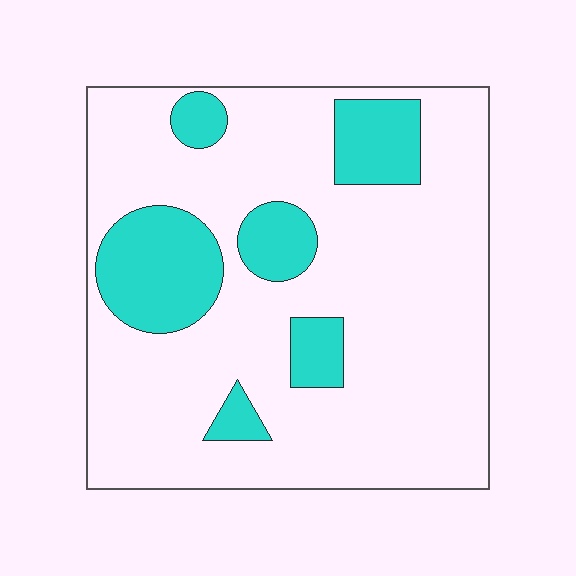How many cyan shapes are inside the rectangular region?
6.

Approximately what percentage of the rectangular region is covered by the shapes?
Approximately 20%.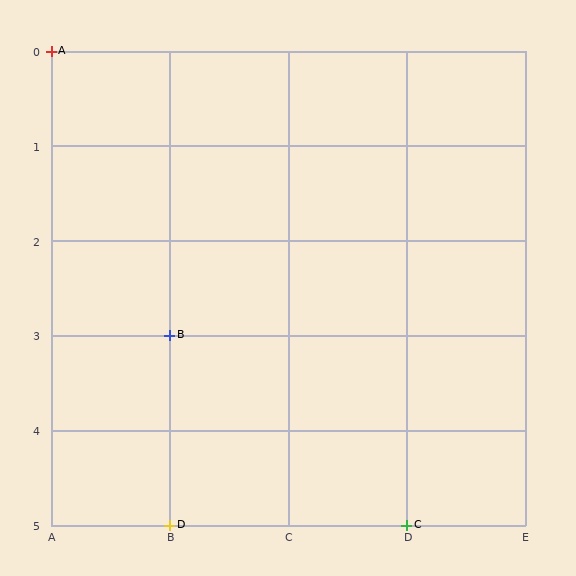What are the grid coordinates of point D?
Point D is at grid coordinates (B, 5).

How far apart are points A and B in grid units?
Points A and B are 1 column and 3 rows apart (about 3.2 grid units diagonally).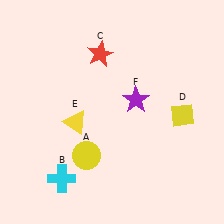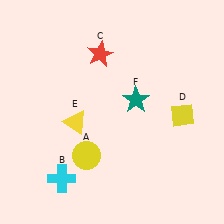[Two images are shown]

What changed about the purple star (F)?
In Image 1, F is purple. In Image 2, it changed to teal.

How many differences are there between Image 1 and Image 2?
There is 1 difference between the two images.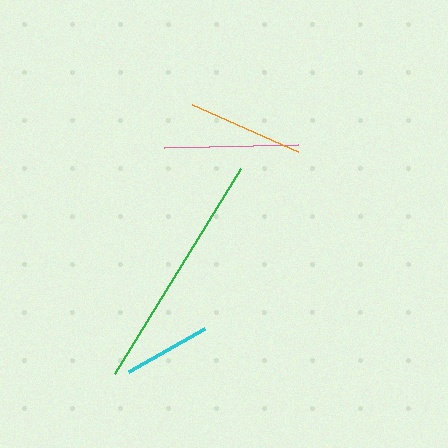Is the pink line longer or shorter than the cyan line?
The pink line is longer than the cyan line.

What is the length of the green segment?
The green segment is approximately 242 pixels long.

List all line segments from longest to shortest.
From longest to shortest: green, pink, orange, cyan.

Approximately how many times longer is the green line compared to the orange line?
The green line is approximately 2.1 times the length of the orange line.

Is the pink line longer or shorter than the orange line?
The pink line is longer than the orange line.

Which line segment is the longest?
The green line is the longest at approximately 242 pixels.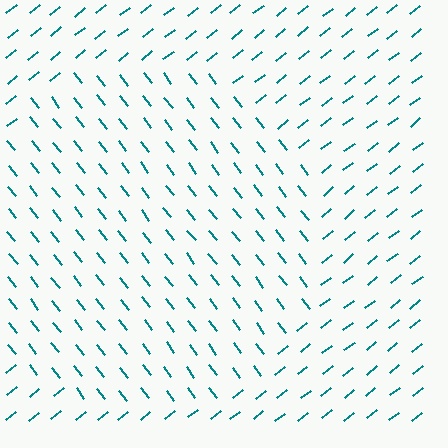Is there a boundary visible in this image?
Yes, there is a texture boundary formed by a change in line orientation.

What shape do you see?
I see a circle.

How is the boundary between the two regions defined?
The boundary is defined purely by a change in line orientation (approximately 89 degrees difference). All lines are the same color and thickness.